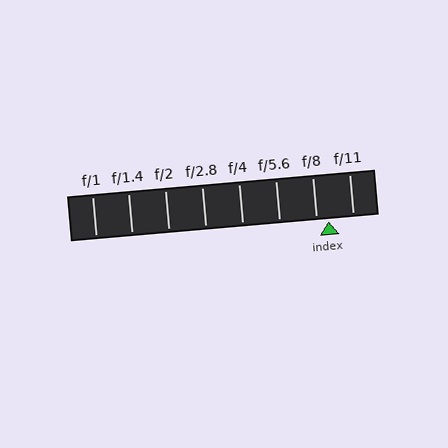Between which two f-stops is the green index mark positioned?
The index mark is between f/8 and f/11.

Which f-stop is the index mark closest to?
The index mark is closest to f/8.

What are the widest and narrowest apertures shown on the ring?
The widest aperture shown is f/1 and the narrowest is f/11.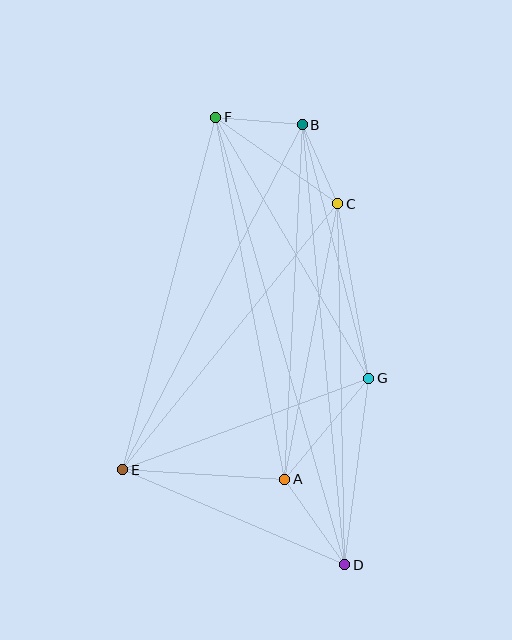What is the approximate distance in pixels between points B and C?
The distance between B and C is approximately 87 pixels.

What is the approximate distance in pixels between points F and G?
The distance between F and G is approximately 303 pixels.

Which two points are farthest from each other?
Points D and F are farthest from each other.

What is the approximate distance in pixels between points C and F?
The distance between C and F is approximately 150 pixels.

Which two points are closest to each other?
Points B and F are closest to each other.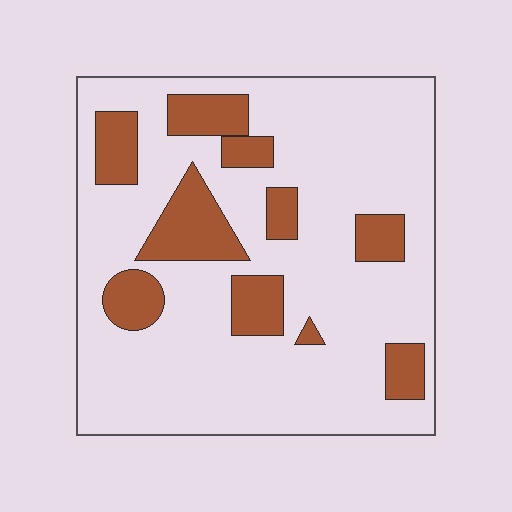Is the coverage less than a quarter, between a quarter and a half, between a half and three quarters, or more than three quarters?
Less than a quarter.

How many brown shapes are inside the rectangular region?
10.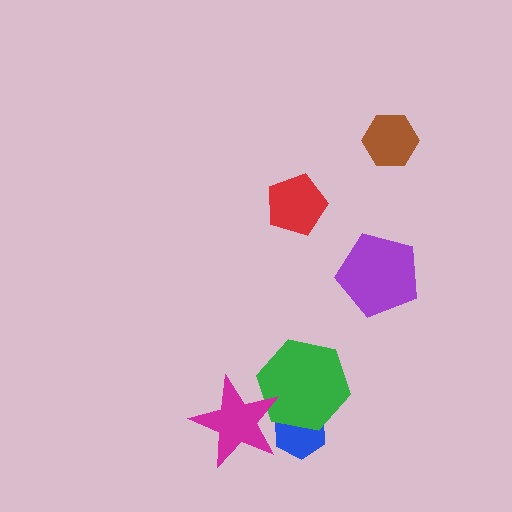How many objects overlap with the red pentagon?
0 objects overlap with the red pentagon.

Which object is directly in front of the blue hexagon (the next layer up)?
The green hexagon is directly in front of the blue hexagon.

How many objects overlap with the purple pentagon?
0 objects overlap with the purple pentagon.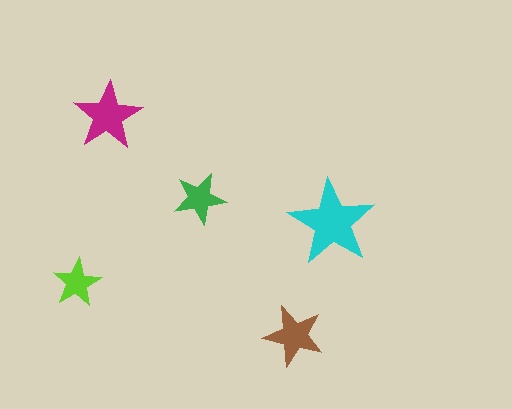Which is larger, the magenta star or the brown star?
The magenta one.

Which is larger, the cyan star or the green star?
The cyan one.